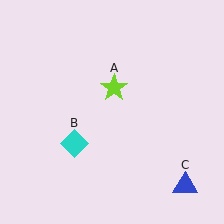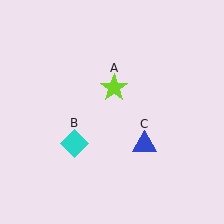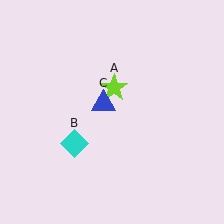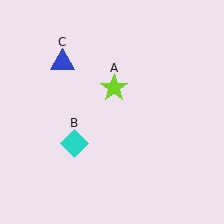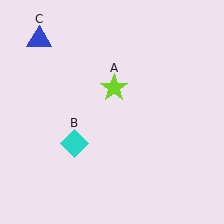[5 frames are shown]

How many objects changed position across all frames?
1 object changed position: blue triangle (object C).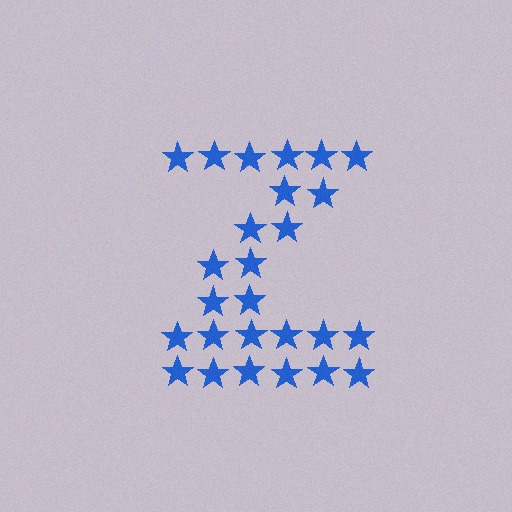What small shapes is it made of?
It is made of small stars.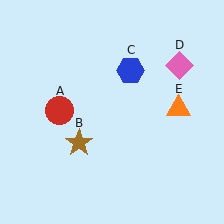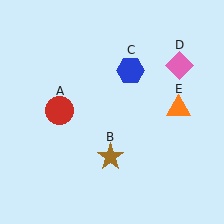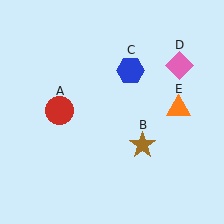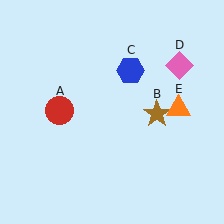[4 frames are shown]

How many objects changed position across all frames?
1 object changed position: brown star (object B).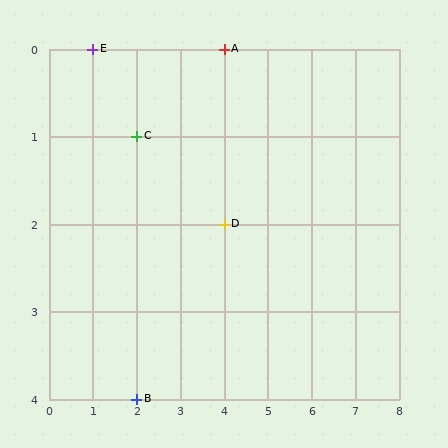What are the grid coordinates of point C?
Point C is at grid coordinates (2, 1).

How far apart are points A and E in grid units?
Points A and E are 3 columns apart.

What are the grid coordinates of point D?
Point D is at grid coordinates (4, 2).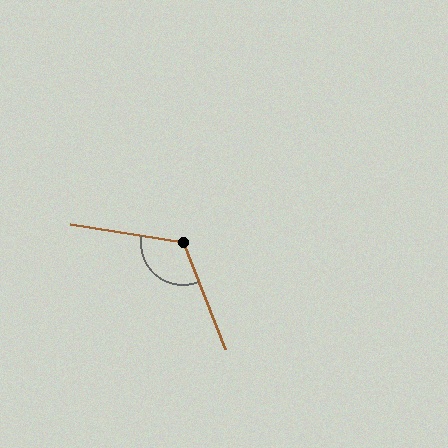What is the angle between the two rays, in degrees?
Approximately 121 degrees.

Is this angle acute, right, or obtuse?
It is obtuse.